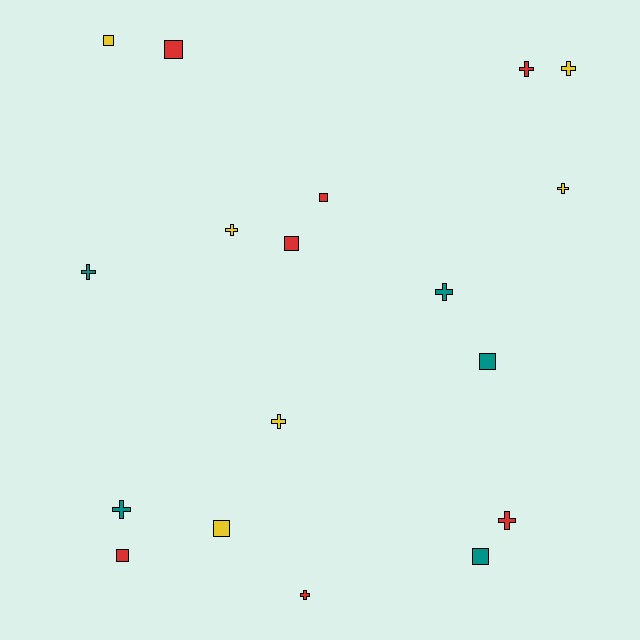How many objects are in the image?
There are 18 objects.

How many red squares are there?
There are 4 red squares.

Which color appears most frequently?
Red, with 7 objects.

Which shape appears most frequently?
Cross, with 10 objects.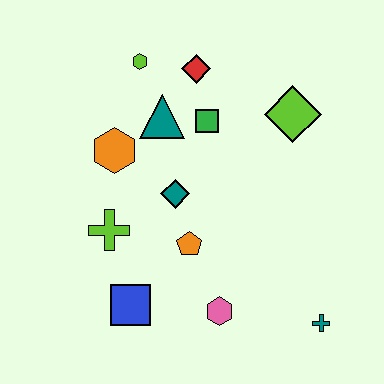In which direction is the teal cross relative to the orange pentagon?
The teal cross is to the right of the orange pentagon.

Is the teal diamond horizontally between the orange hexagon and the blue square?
No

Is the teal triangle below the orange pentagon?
No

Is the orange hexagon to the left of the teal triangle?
Yes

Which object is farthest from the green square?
The teal cross is farthest from the green square.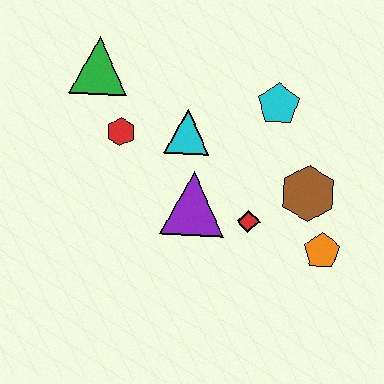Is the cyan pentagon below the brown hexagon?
No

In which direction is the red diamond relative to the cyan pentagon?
The red diamond is below the cyan pentagon.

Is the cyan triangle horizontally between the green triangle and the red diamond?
Yes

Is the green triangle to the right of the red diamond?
No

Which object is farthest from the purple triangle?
The green triangle is farthest from the purple triangle.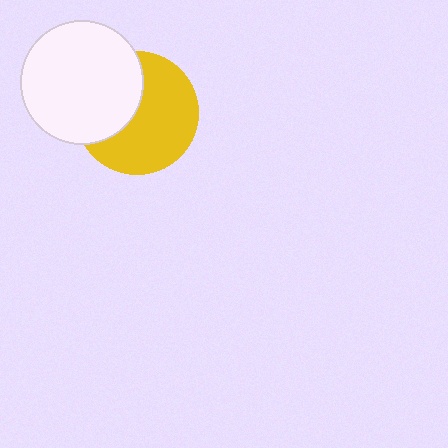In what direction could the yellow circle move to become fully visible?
The yellow circle could move right. That would shift it out from behind the white circle entirely.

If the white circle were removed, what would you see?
You would see the complete yellow circle.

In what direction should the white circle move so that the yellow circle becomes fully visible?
The white circle should move left. That is the shortest direction to clear the overlap and leave the yellow circle fully visible.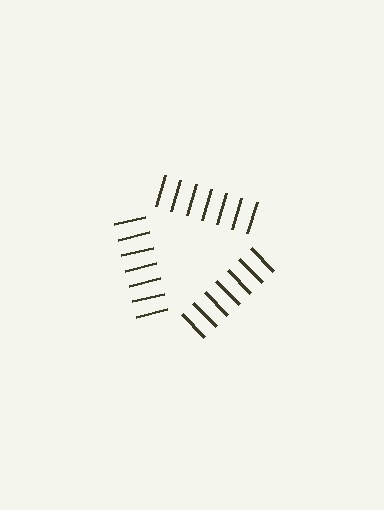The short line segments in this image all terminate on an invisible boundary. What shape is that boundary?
An illusory triangle — the line segments terminate on its edges but no continuous stroke is drawn.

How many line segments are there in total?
21 — 7 along each of the 3 edges.